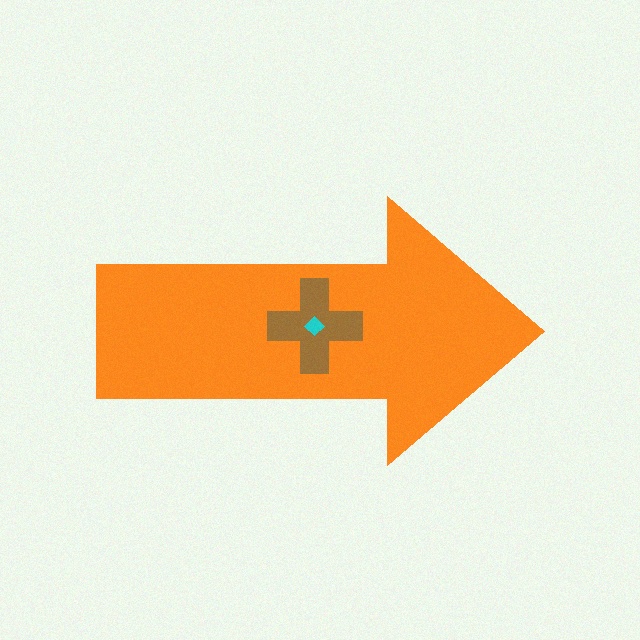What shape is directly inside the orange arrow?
The brown cross.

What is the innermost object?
The cyan diamond.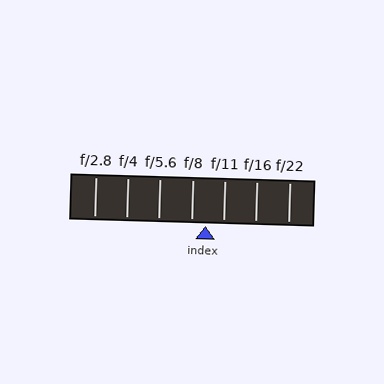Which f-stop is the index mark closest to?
The index mark is closest to f/8.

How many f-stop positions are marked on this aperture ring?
There are 7 f-stop positions marked.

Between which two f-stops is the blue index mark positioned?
The index mark is between f/8 and f/11.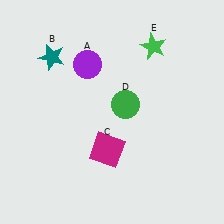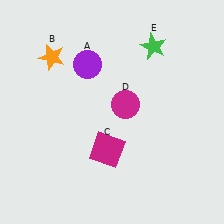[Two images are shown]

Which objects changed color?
B changed from teal to orange. D changed from green to magenta.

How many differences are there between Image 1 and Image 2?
There are 2 differences between the two images.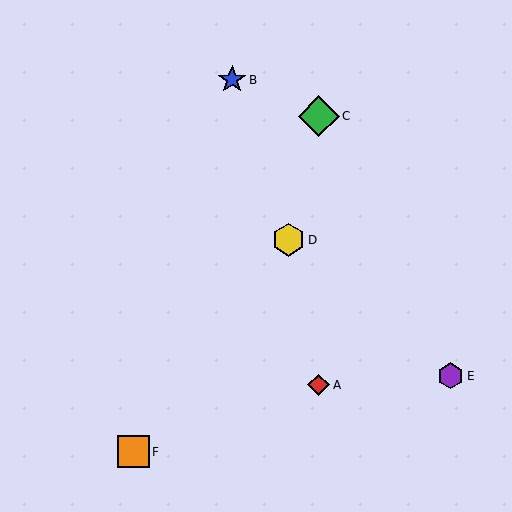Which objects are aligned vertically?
Objects A, C are aligned vertically.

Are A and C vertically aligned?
Yes, both are at x≈319.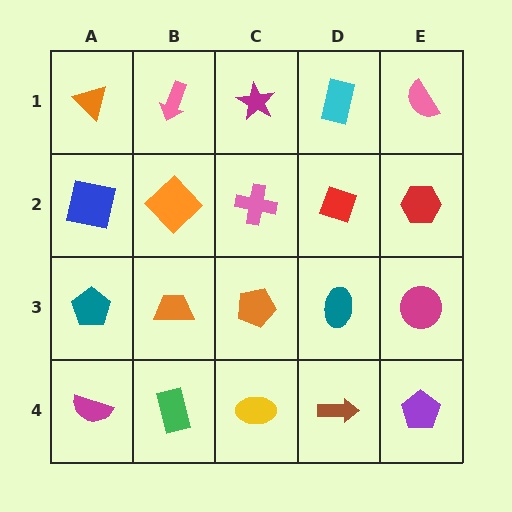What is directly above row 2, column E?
A pink semicircle.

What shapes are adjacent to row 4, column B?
An orange trapezoid (row 3, column B), a magenta semicircle (row 4, column A), a yellow ellipse (row 4, column C).